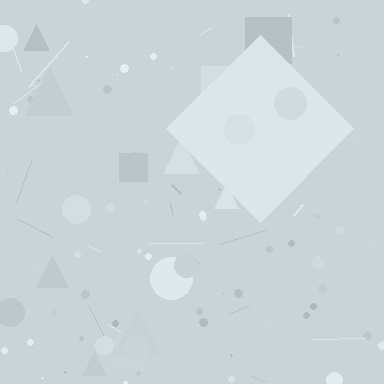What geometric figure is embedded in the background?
A diamond is embedded in the background.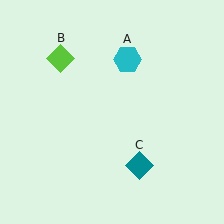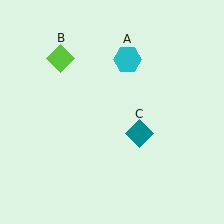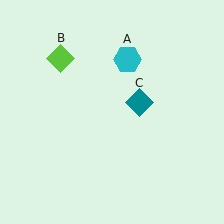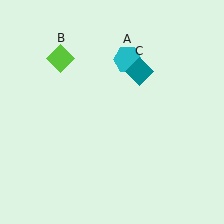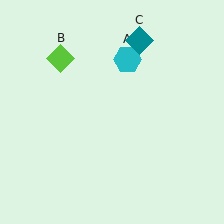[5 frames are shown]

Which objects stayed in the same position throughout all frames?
Cyan hexagon (object A) and lime diamond (object B) remained stationary.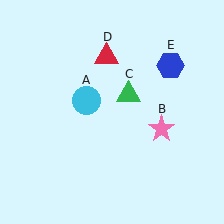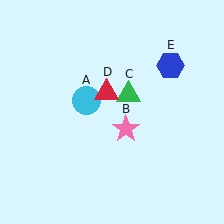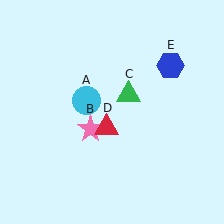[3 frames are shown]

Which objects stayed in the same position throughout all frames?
Cyan circle (object A) and green triangle (object C) and blue hexagon (object E) remained stationary.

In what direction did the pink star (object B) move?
The pink star (object B) moved left.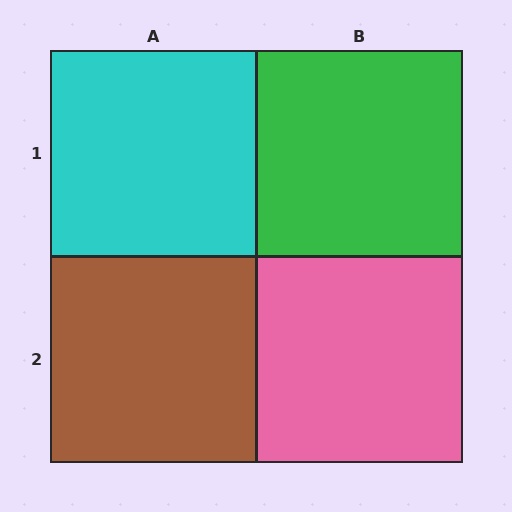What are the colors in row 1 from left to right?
Cyan, green.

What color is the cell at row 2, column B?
Pink.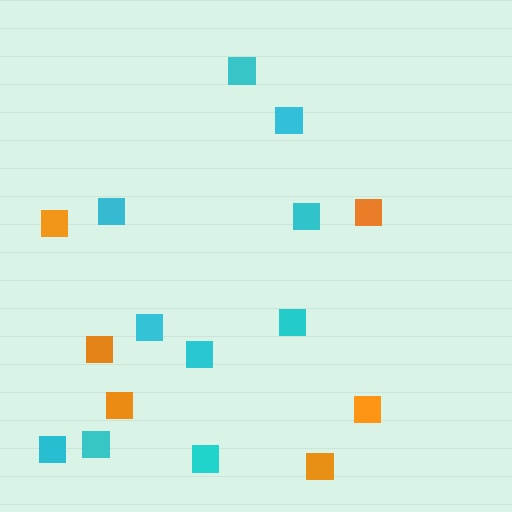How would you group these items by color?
There are 2 groups: one group of orange squares (6) and one group of cyan squares (10).